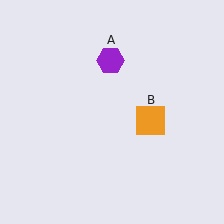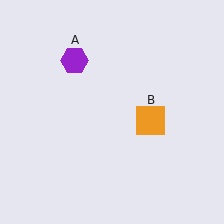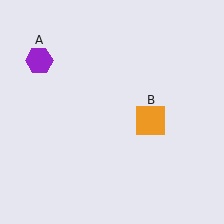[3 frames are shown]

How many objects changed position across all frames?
1 object changed position: purple hexagon (object A).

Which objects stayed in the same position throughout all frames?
Orange square (object B) remained stationary.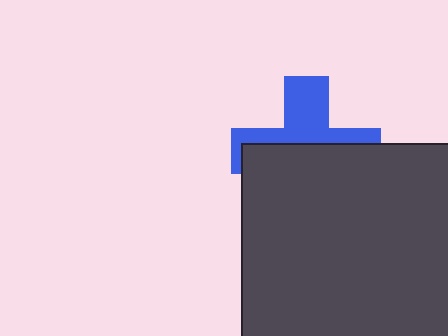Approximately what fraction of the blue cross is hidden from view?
Roughly 56% of the blue cross is hidden behind the dark gray square.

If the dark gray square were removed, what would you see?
You would see the complete blue cross.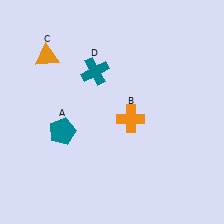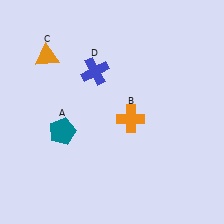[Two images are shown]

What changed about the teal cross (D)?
In Image 1, D is teal. In Image 2, it changed to blue.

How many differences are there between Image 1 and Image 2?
There is 1 difference between the two images.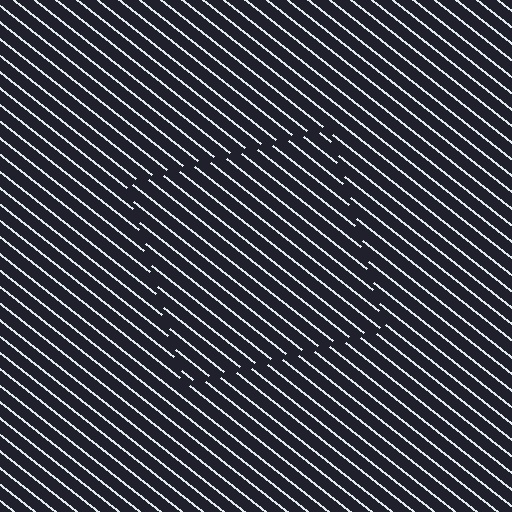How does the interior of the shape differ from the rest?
The interior of the shape contains the same grating, shifted by half a period — the contour is defined by the phase discontinuity where line-ends from the inner and outer gratings abut.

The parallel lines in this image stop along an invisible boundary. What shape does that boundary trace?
An illusory square. The interior of the shape contains the same grating, shifted by half a period — the contour is defined by the phase discontinuity where line-ends from the inner and outer gratings abut.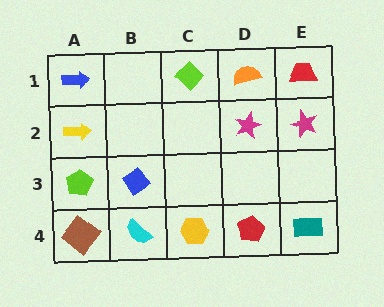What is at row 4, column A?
A brown diamond.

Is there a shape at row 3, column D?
No, that cell is empty.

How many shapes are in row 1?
4 shapes.